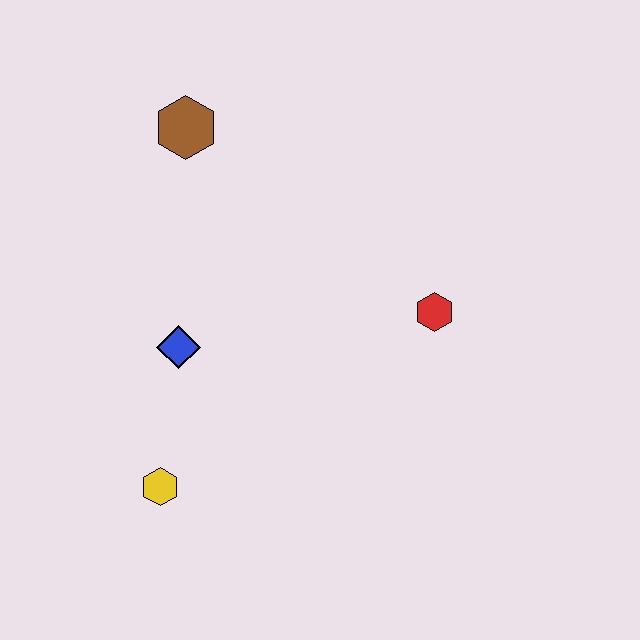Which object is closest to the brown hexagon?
The blue diamond is closest to the brown hexagon.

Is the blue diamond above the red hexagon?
No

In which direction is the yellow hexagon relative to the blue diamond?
The yellow hexagon is below the blue diamond.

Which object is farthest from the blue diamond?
The red hexagon is farthest from the blue diamond.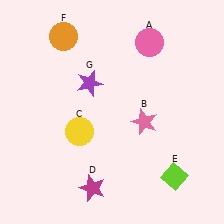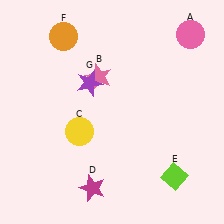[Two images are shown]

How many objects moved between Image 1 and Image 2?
2 objects moved between the two images.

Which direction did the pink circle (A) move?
The pink circle (A) moved right.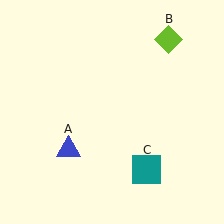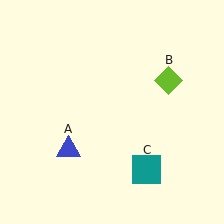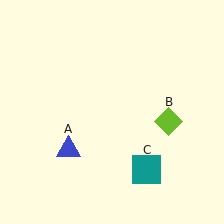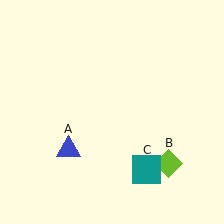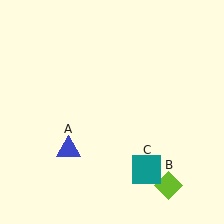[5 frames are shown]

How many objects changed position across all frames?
1 object changed position: lime diamond (object B).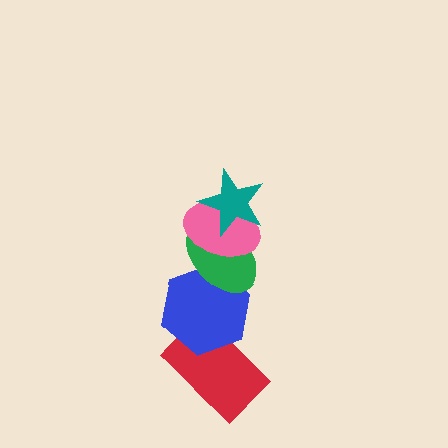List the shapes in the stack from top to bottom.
From top to bottom: the teal star, the pink ellipse, the green ellipse, the blue hexagon, the red rectangle.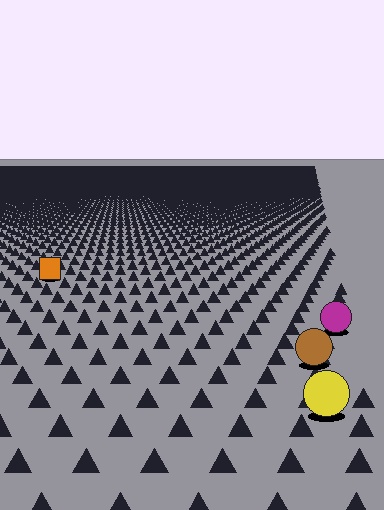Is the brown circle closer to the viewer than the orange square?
Yes. The brown circle is closer — you can tell from the texture gradient: the ground texture is coarser near it.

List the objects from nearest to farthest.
From nearest to farthest: the yellow circle, the brown circle, the magenta circle, the orange square.